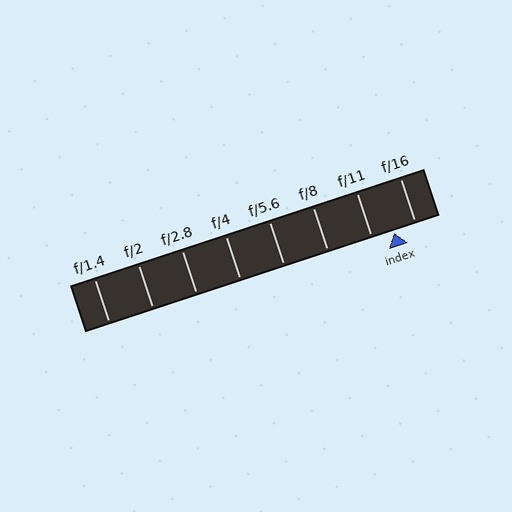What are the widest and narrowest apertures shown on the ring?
The widest aperture shown is f/1.4 and the narrowest is f/16.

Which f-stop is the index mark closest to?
The index mark is closest to f/16.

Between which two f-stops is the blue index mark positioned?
The index mark is between f/11 and f/16.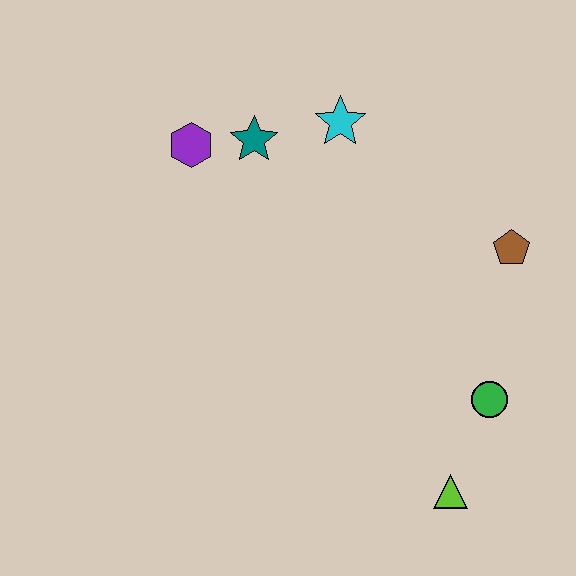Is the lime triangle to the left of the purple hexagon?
No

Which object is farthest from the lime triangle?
The purple hexagon is farthest from the lime triangle.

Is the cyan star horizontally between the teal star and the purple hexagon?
No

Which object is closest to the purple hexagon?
The teal star is closest to the purple hexagon.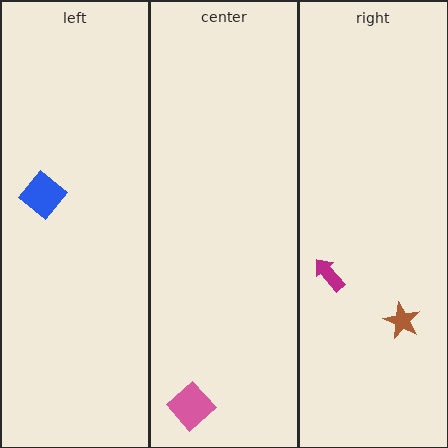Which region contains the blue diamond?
The left region.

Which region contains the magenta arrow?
The right region.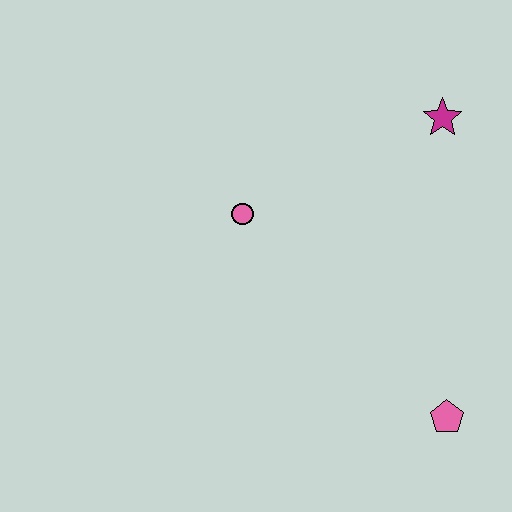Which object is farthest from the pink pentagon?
The magenta star is farthest from the pink pentagon.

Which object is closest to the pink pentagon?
The pink circle is closest to the pink pentagon.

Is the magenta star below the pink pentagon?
No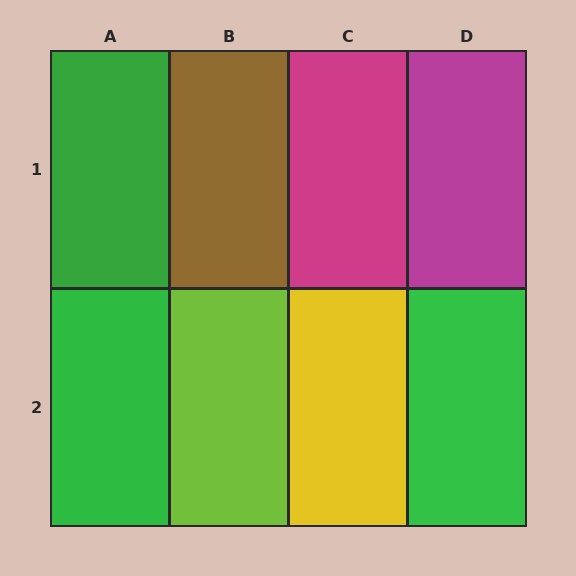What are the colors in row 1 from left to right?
Green, brown, magenta, magenta.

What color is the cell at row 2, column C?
Yellow.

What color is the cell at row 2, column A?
Green.